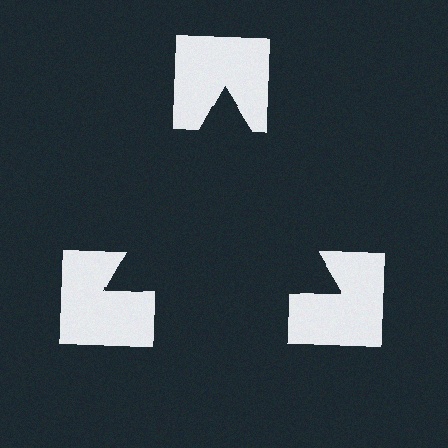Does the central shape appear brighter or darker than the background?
It typically appears slightly darker than the background, even though no actual brightness change is drawn.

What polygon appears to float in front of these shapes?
An illusory triangle — its edges are inferred from the aligned wedge cuts in the notched squares, not physically drawn.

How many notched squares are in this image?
There are 3 — one at each vertex of the illusory triangle.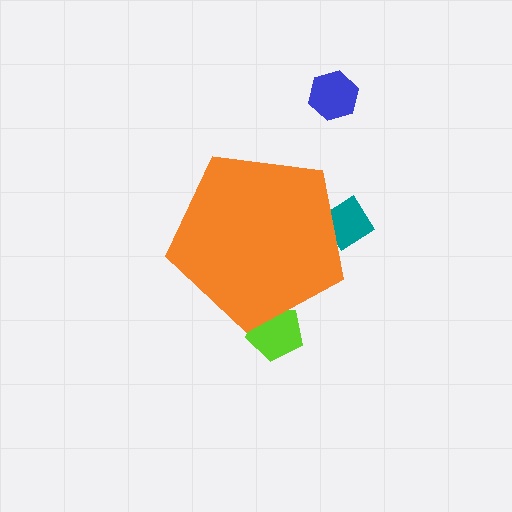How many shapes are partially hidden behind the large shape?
2 shapes are partially hidden.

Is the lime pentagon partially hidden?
Yes, the lime pentagon is partially hidden behind the orange pentagon.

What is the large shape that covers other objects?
An orange pentagon.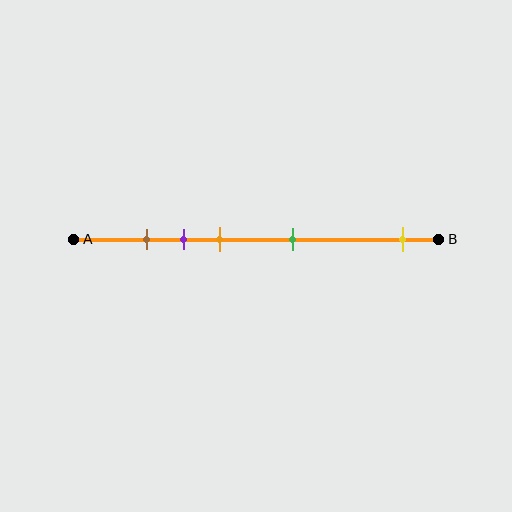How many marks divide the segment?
There are 5 marks dividing the segment.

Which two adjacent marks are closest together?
The brown and purple marks are the closest adjacent pair.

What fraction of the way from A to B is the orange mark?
The orange mark is approximately 40% (0.4) of the way from A to B.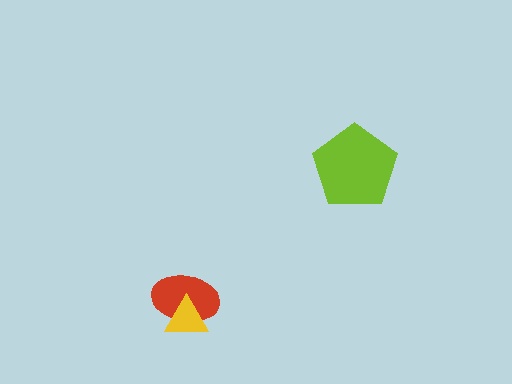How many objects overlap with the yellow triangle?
1 object overlaps with the yellow triangle.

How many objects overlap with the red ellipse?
1 object overlaps with the red ellipse.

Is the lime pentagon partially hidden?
No, no other shape covers it.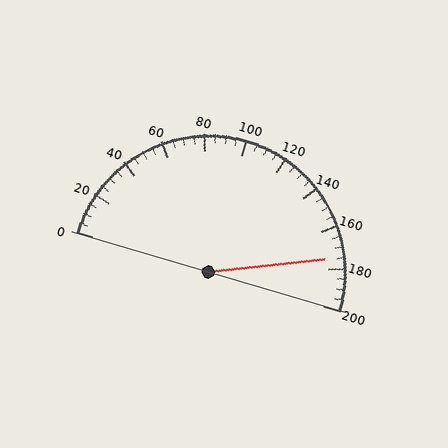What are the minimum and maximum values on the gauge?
The gauge ranges from 0 to 200.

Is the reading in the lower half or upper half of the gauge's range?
The reading is in the upper half of the range (0 to 200).